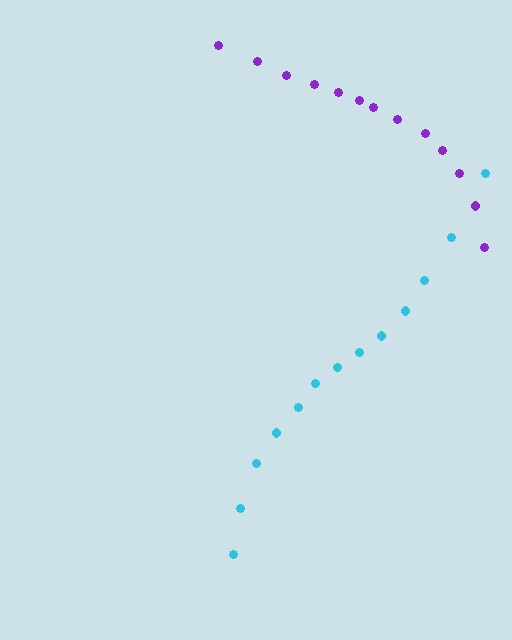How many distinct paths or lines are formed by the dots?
There are 2 distinct paths.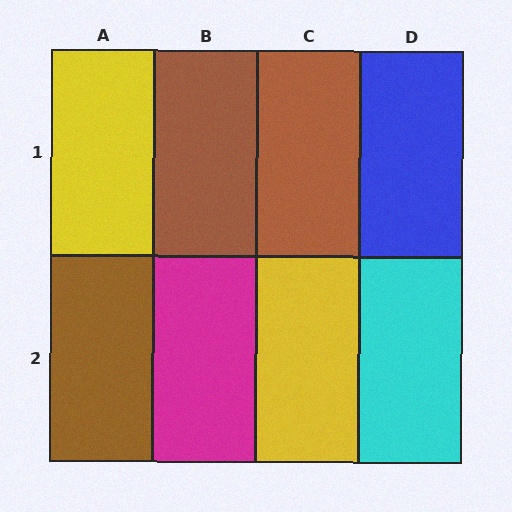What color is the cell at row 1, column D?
Blue.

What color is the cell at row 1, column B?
Brown.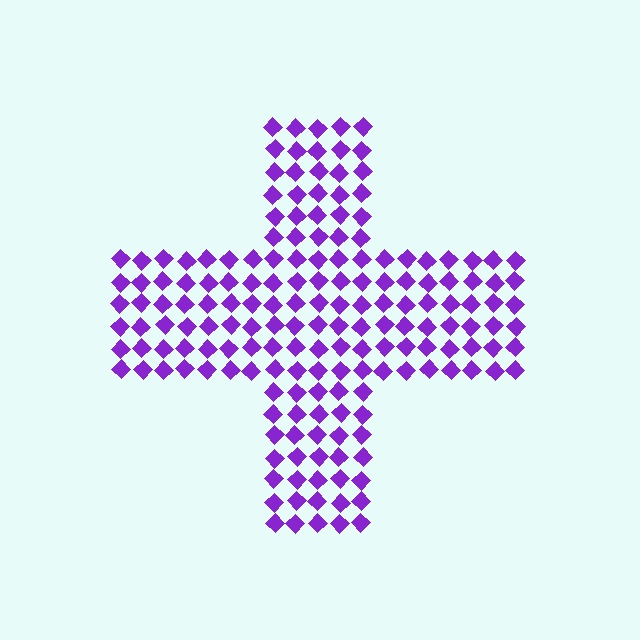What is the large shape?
The large shape is a cross.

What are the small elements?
The small elements are diamonds.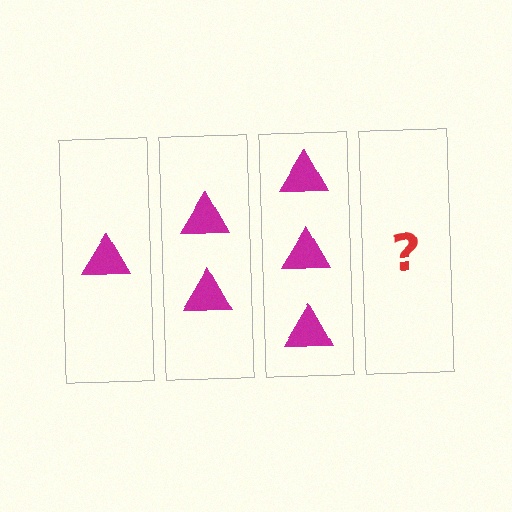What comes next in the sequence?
The next element should be 4 triangles.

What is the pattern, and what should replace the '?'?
The pattern is that each step adds one more triangle. The '?' should be 4 triangles.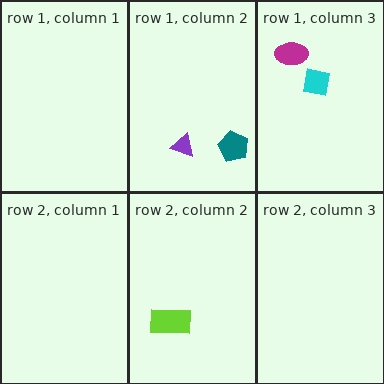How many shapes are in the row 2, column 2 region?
1.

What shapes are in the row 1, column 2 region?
The purple triangle, the teal pentagon.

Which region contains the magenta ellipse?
The row 1, column 3 region.